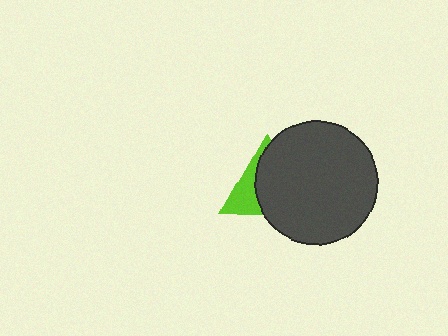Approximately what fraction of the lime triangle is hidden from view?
Roughly 65% of the lime triangle is hidden behind the dark gray circle.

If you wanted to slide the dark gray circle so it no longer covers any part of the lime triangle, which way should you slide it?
Slide it right — that is the most direct way to separate the two shapes.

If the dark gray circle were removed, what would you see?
You would see the complete lime triangle.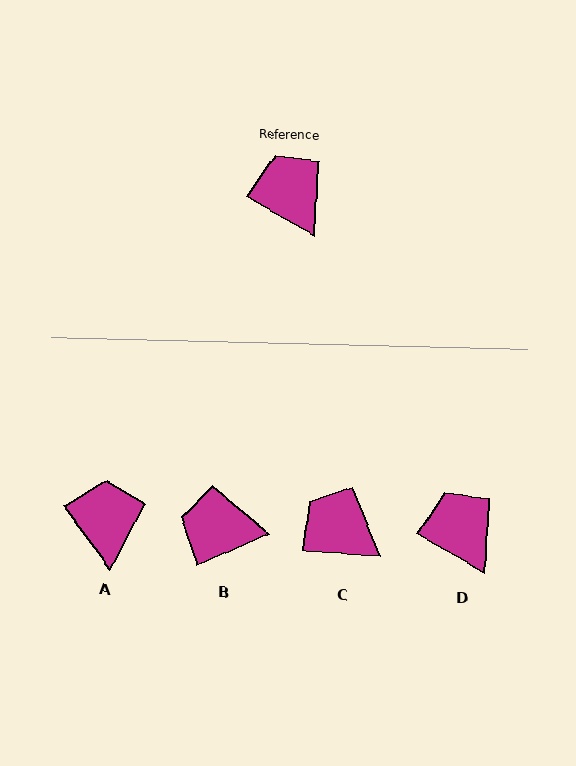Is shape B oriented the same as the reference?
No, it is off by about 53 degrees.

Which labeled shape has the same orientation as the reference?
D.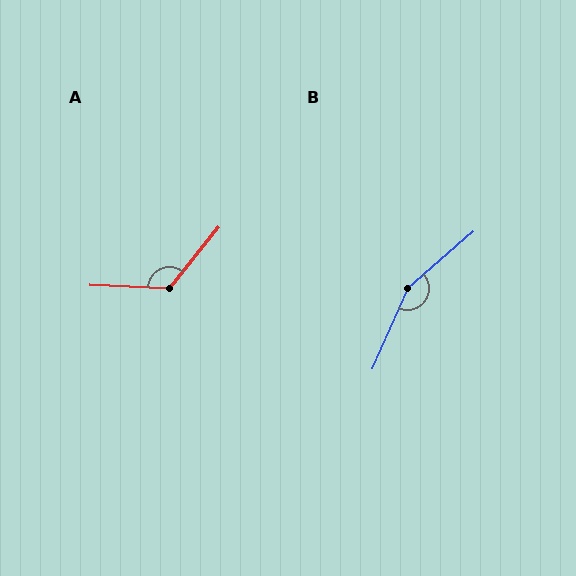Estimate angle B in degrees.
Approximately 154 degrees.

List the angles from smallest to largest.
A (126°), B (154°).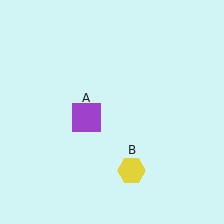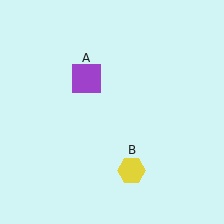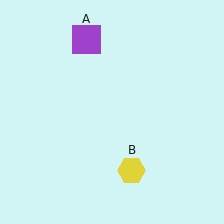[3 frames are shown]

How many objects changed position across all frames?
1 object changed position: purple square (object A).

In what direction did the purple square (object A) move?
The purple square (object A) moved up.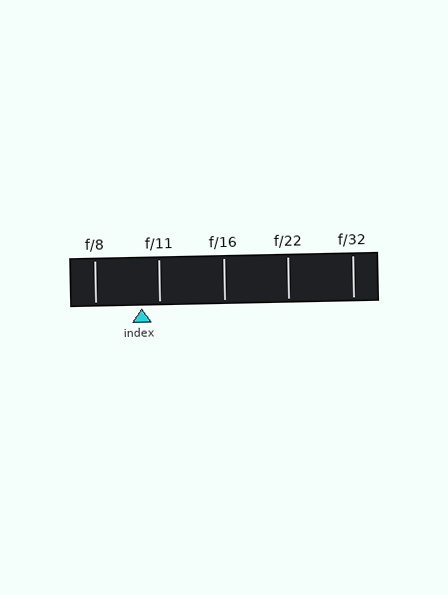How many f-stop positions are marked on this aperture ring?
There are 5 f-stop positions marked.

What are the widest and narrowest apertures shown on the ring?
The widest aperture shown is f/8 and the narrowest is f/32.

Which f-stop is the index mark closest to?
The index mark is closest to f/11.